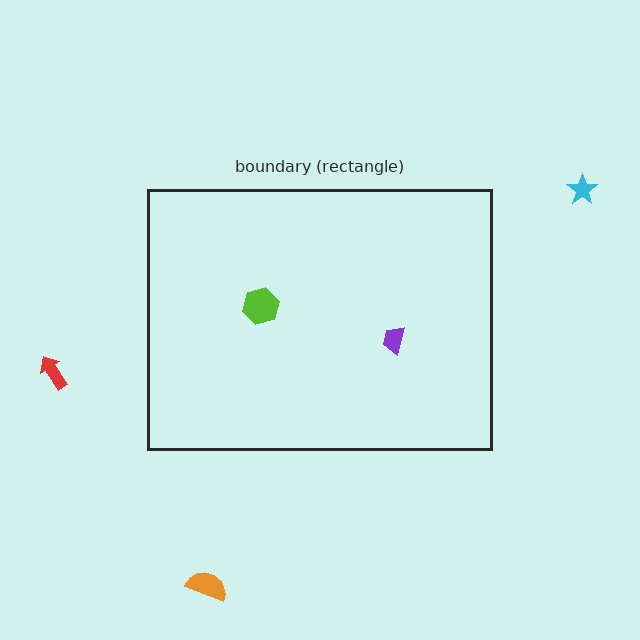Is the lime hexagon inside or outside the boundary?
Inside.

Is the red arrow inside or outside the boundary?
Outside.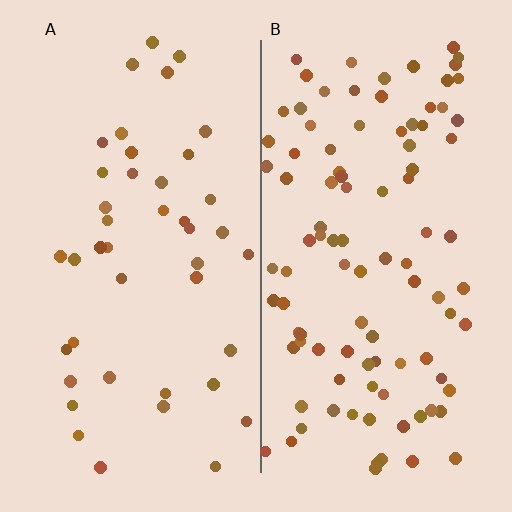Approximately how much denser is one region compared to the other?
Approximately 2.3× — region B over region A.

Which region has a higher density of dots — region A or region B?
B (the right).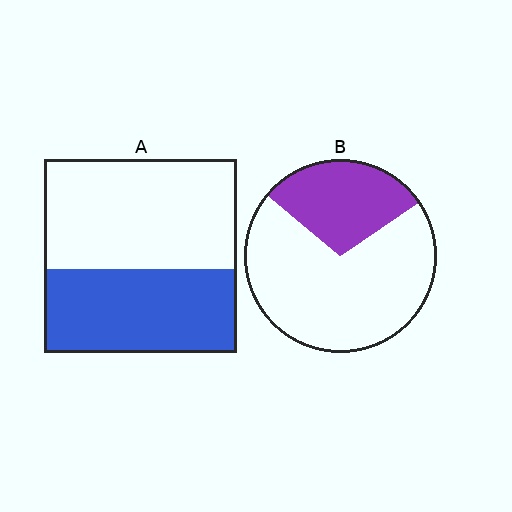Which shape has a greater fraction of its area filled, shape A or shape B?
Shape A.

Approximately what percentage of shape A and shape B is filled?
A is approximately 45% and B is approximately 30%.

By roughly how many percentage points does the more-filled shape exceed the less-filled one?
By roughly 15 percentage points (A over B).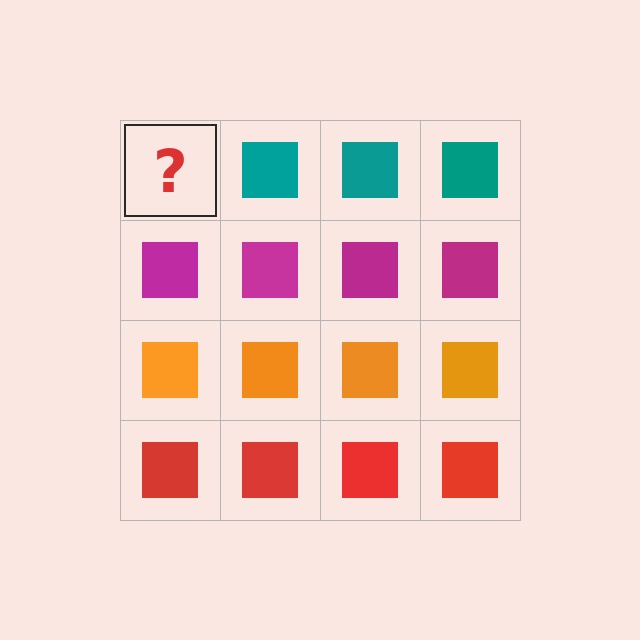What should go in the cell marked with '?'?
The missing cell should contain a teal square.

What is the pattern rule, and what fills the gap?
The rule is that each row has a consistent color. The gap should be filled with a teal square.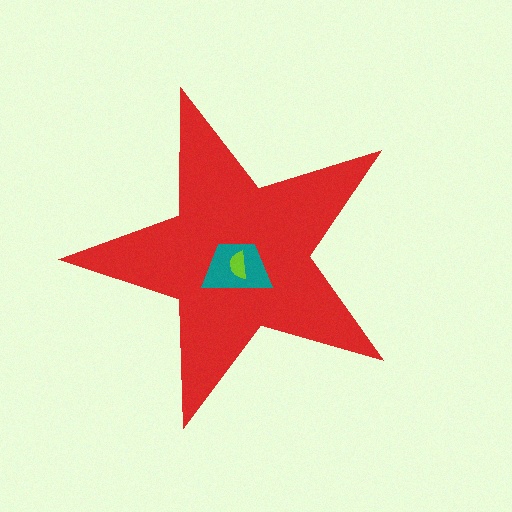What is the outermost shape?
The red star.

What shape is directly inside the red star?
The teal trapezoid.